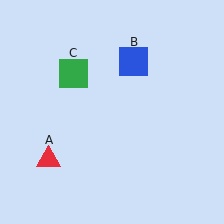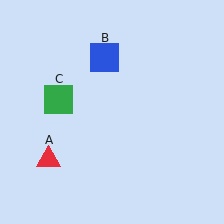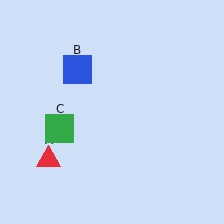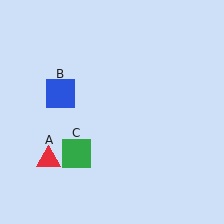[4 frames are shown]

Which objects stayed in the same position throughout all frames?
Red triangle (object A) remained stationary.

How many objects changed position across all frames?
2 objects changed position: blue square (object B), green square (object C).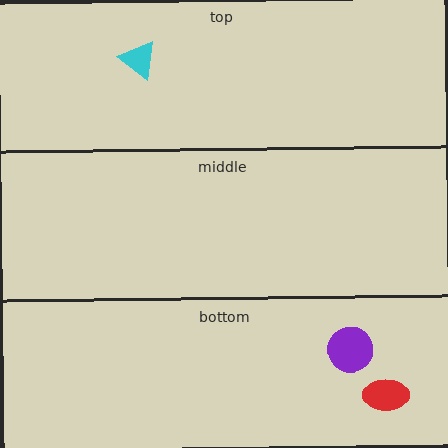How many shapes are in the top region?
1.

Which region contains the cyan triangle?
The top region.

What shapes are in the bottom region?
The purple circle, the red ellipse.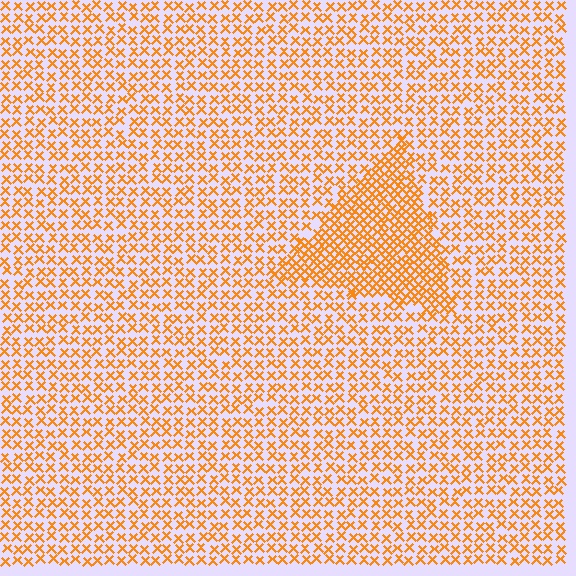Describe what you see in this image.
The image contains small orange elements arranged at two different densities. A triangle-shaped region is visible where the elements are more densely packed than the surrounding area.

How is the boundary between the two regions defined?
The boundary is defined by a change in element density (approximately 1.9x ratio). All elements are the same color, size, and shape.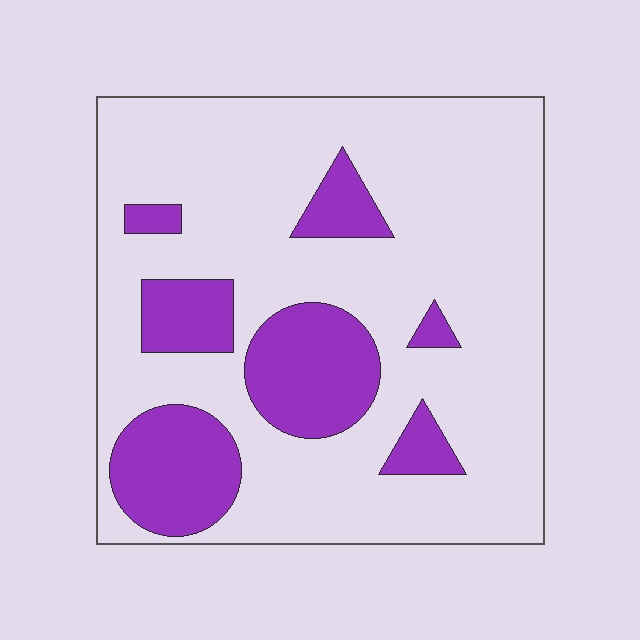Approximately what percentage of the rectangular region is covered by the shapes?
Approximately 25%.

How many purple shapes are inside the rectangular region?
7.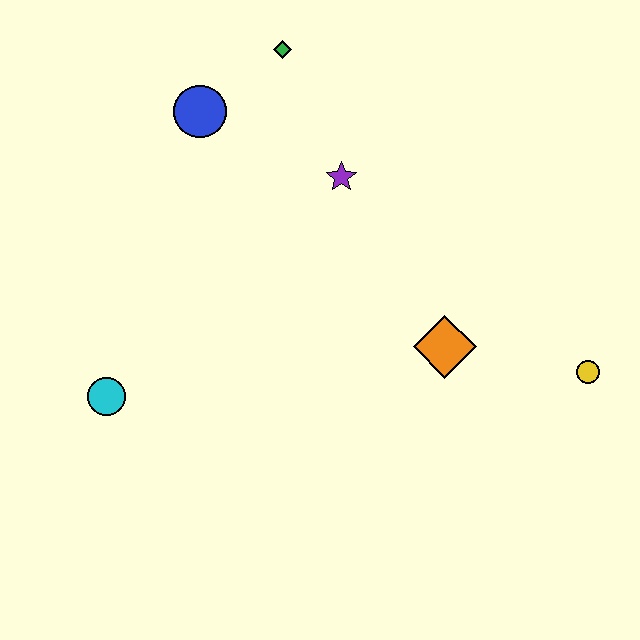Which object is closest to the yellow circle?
The orange diamond is closest to the yellow circle.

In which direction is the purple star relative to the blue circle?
The purple star is to the right of the blue circle.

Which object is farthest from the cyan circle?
The yellow circle is farthest from the cyan circle.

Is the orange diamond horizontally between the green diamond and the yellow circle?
Yes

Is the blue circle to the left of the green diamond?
Yes